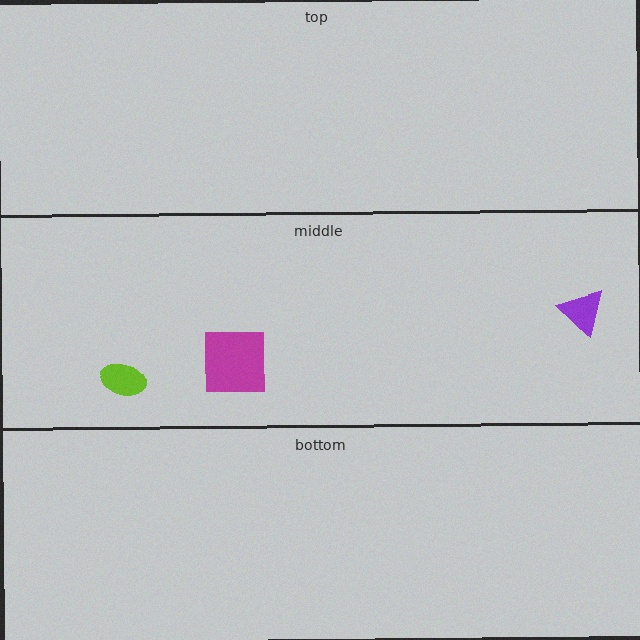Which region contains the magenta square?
The middle region.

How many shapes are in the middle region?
3.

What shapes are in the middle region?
The purple triangle, the lime ellipse, the magenta square.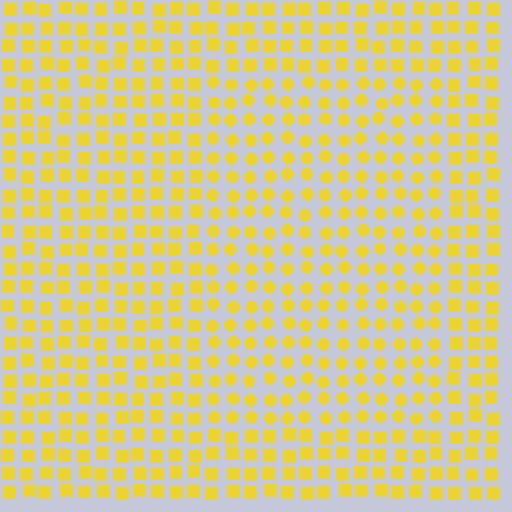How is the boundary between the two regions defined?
The boundary is defined by a change in element shape: circles inside vs. squares outside. All elements share the same color and spacing.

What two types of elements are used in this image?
The image uses circles inside the rectangle region and squares outside it.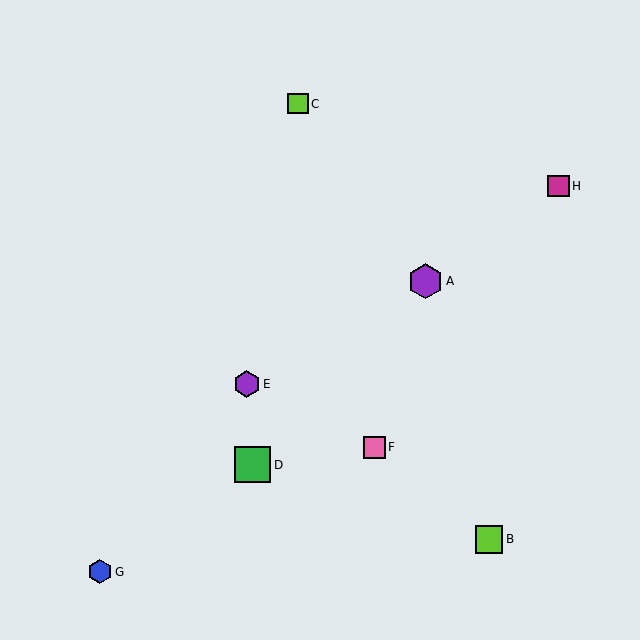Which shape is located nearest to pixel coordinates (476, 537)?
The lime square (labeled B) at (489, 539) is nearest to that location.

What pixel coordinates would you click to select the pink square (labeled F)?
Click at (374, 447) to select the pink square F.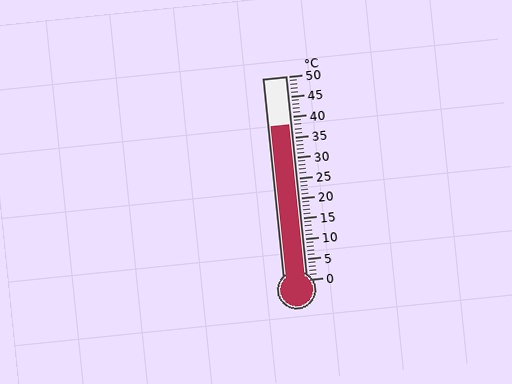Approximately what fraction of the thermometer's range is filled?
The thermometer is filled to approximately 75% of its range.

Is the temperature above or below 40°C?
The temperature is below 40°C.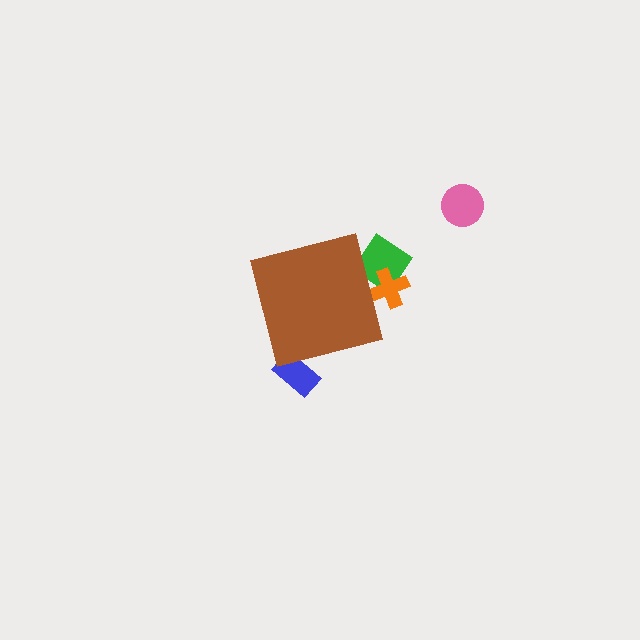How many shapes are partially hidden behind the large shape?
3 shapes are partially hidden.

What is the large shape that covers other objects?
A brown square.